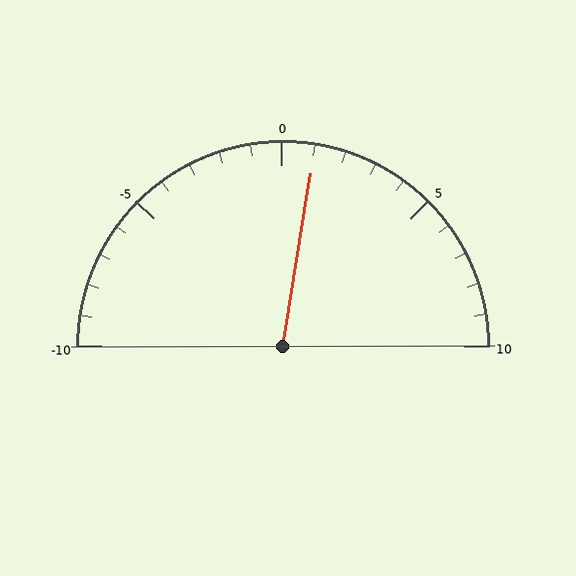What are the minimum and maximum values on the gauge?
The gauge ranges from -10 to 10.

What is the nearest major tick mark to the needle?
The nearest major tick mark is 0.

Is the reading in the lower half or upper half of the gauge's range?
The reading is in the upper half of the range (-10 to 10).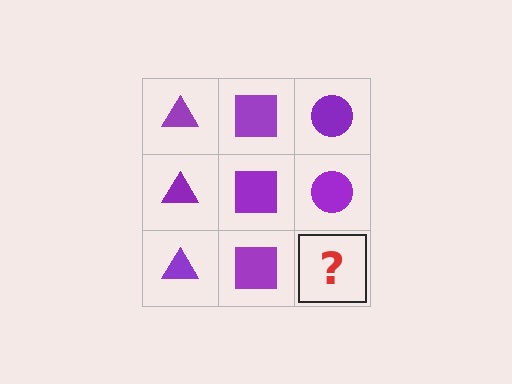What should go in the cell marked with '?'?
The missing cell should contain a purple circle.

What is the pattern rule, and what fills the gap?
The rule is that each column has a consistent shape. The gap should be filled with a purple circle.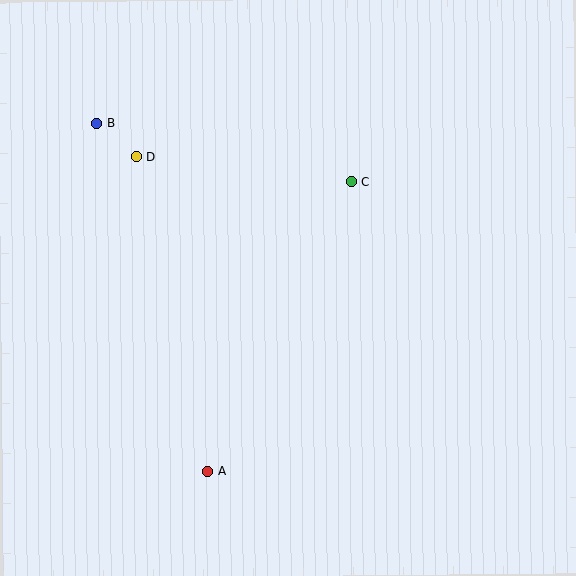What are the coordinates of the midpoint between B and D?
The midpoint between B and D is at (117, 140).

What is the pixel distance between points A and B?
The distance between A and B is 365 pixels.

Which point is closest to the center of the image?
Point C at (351, 182) is closest to the center.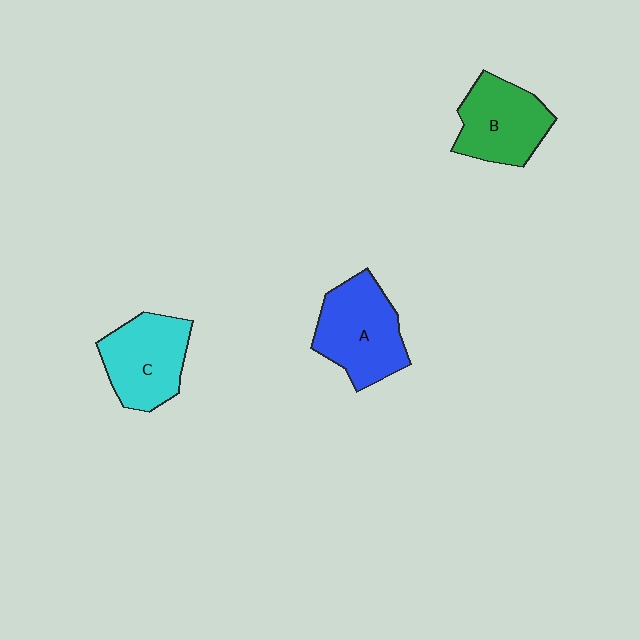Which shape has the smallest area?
Shape B (green).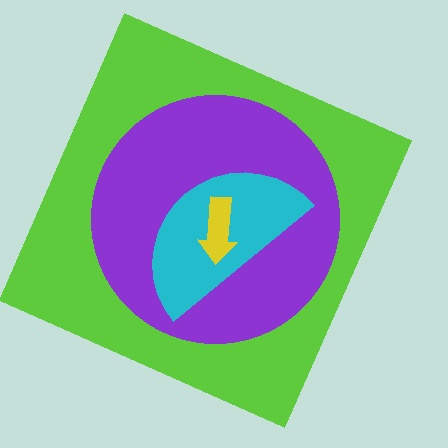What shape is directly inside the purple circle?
The cyan semicircle.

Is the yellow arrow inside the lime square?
Yes.